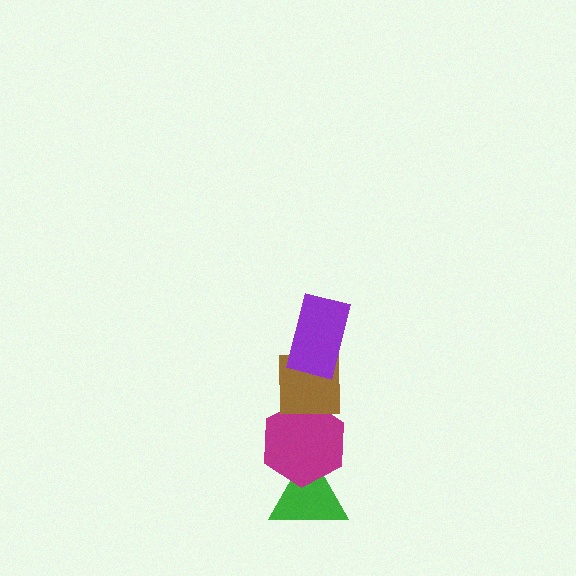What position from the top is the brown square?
The brown square is 2nd from the top.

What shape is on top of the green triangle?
The magenta hexagon is on top of the green triangle.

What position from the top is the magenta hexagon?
The magenta hexagon is 3rd from the top.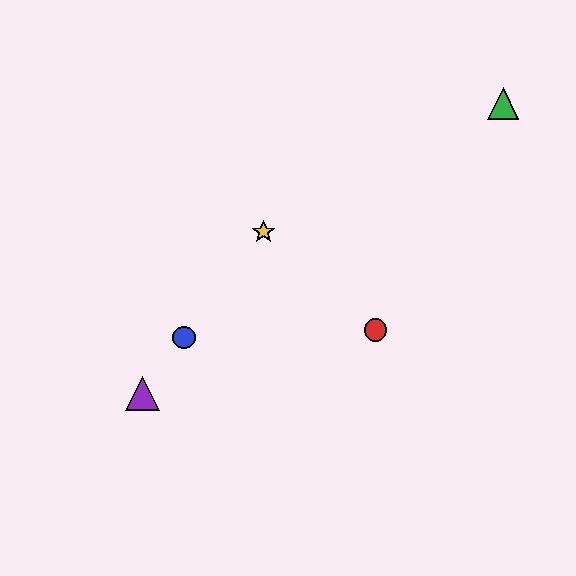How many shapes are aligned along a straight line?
3 shapes (the blue circle, the yellow star, the purple triangle) are aligned along a straight line.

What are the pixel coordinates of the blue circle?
The blue circle is at (184, 338).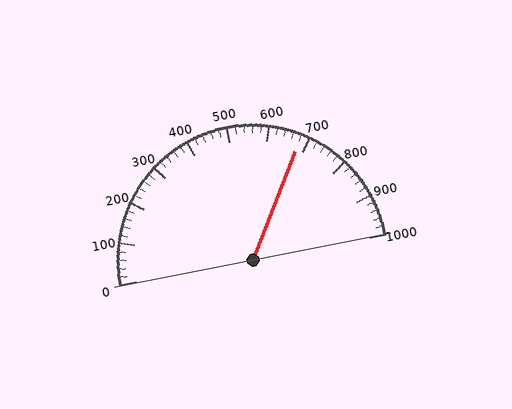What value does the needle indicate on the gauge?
The needle indicates approximately 680.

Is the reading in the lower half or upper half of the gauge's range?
The reading is in the upper half of the range (0 to 1000).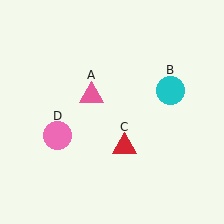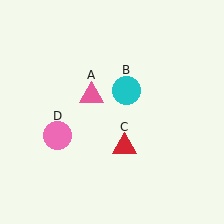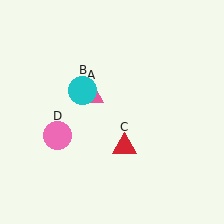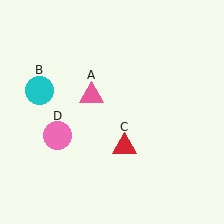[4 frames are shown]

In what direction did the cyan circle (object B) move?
The cyan circle (object B) moved left.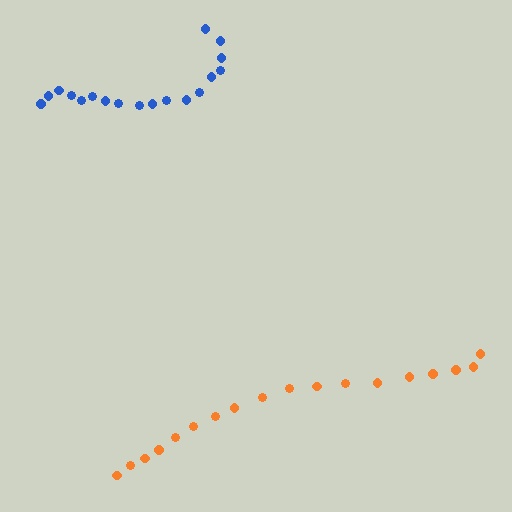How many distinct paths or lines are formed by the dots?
There are 2 distinct paths.